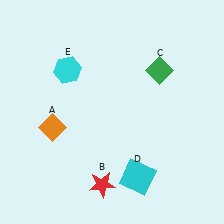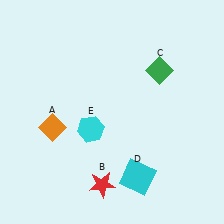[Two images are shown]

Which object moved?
The cyan hexagon (E) moved down.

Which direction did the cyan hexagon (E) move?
The cyan hexagon (E) moved down.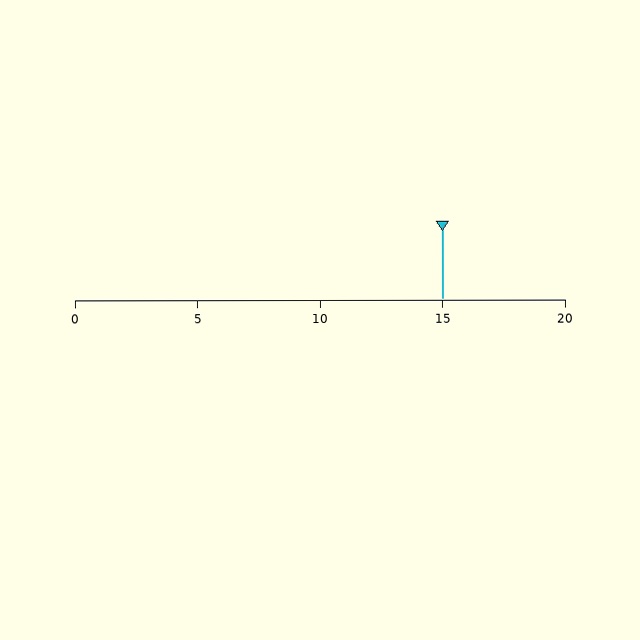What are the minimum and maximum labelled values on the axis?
The axis runs from 0 to 20.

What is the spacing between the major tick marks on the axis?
The major ticks are spaced 5 apart.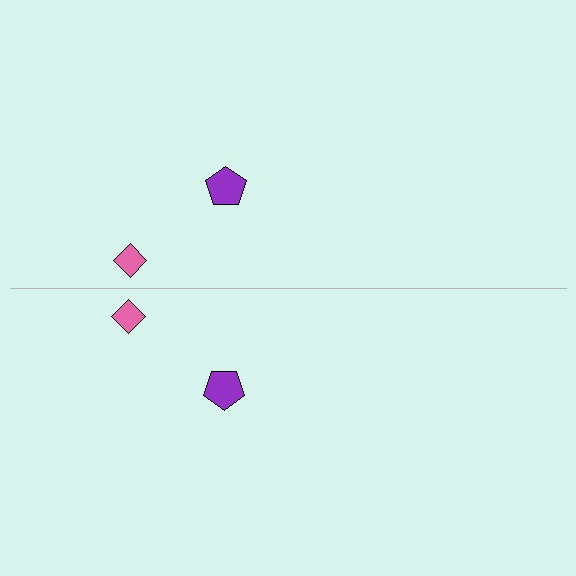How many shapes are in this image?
There are 4 shapes in this image.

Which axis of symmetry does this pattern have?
The pattern has a horizontal axis of symmetry running through the center of the image.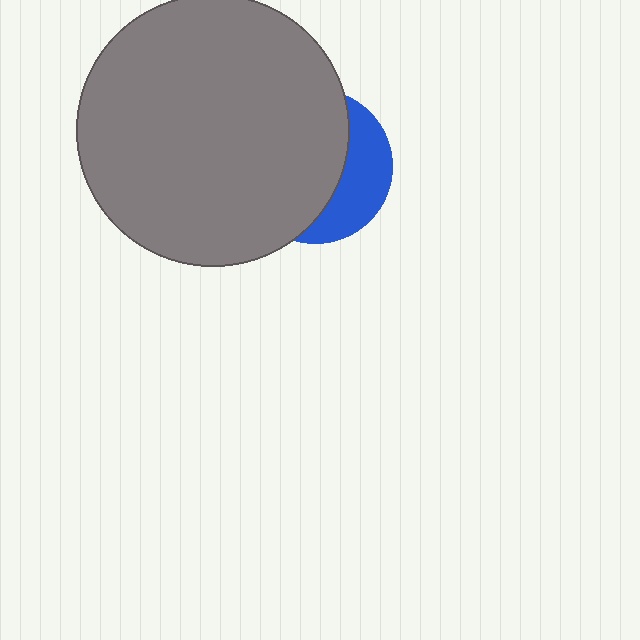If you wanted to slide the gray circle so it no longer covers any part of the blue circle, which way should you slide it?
Slide it left — that is the most direct way to separate the two shapes.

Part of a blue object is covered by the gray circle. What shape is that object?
It is a circle.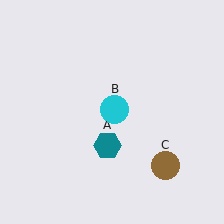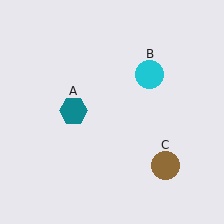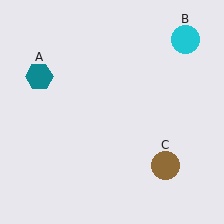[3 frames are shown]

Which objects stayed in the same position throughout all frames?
Brown circle (object C) remained stationary.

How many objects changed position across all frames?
2 objects changed position: teal hexagon (object A), cyan circle (object B).